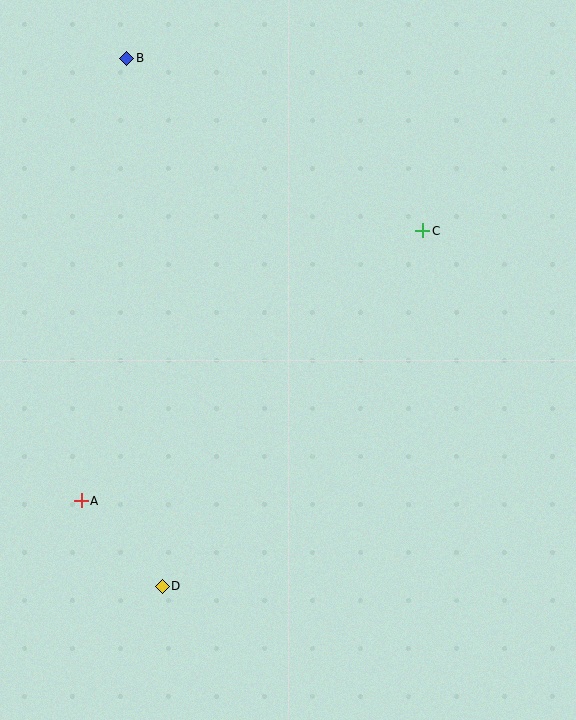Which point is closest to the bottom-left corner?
Point D is closest to the bottom-left corner.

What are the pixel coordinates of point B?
Point B is at (127, 58).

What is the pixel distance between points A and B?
The distance between A and B is 445 pixels.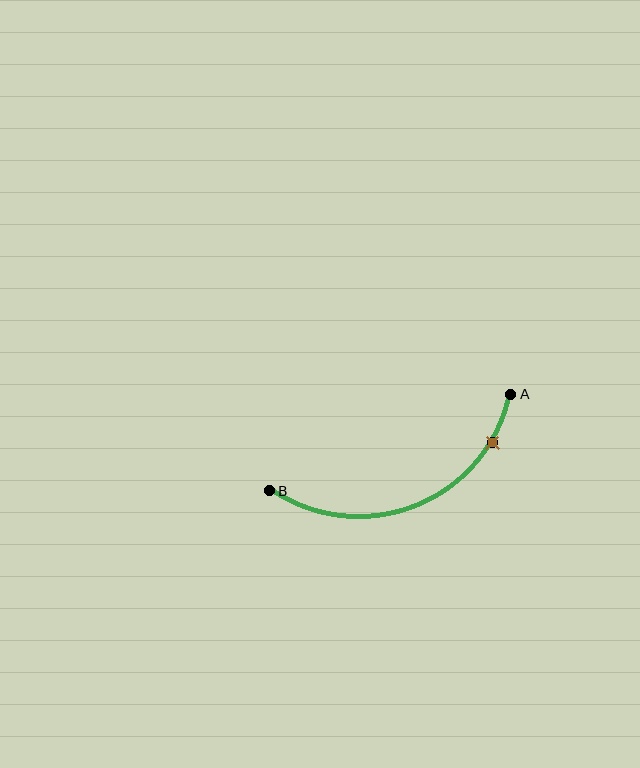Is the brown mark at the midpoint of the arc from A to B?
No. The brown mark lies on the arc but is closer to endpoint A. The arc midpoint would be at the point on the curve equidistant along the arc from both A and B.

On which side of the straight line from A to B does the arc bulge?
The arc bulges below the straight line connecting A and B.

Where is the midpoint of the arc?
The arc midpoint is the point on the curve farthest from the straight line joining A and B. It sits below that line.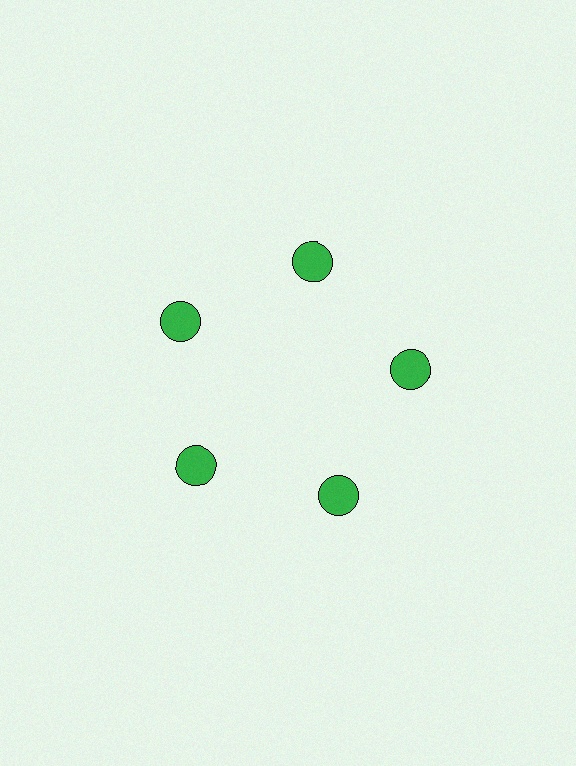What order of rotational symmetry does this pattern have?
This pattern has 5-fold rotational symmetry.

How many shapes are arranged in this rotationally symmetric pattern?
There are 5 shapes, arranged in 5 groups of 1.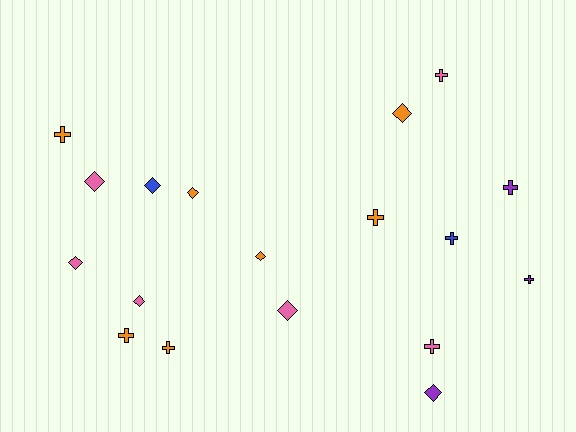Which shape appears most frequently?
Cross, with 9 objects.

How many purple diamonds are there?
There is 1 purple diamond.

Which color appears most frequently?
Orange, with 7 objects.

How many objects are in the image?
There are 18 objects.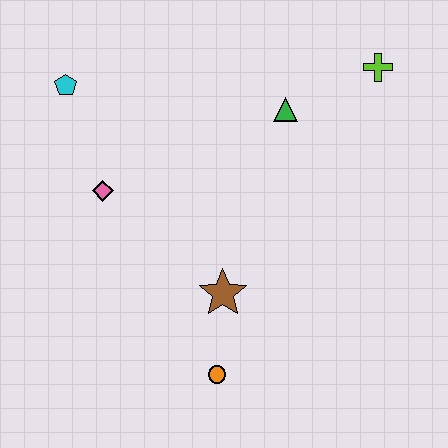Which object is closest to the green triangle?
The lime cross is closest to the green triangle.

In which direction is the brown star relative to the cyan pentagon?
The brown star is below the cyan pentagon.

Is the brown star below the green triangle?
Yes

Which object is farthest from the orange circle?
The lime cross is farthest from the orange circle.